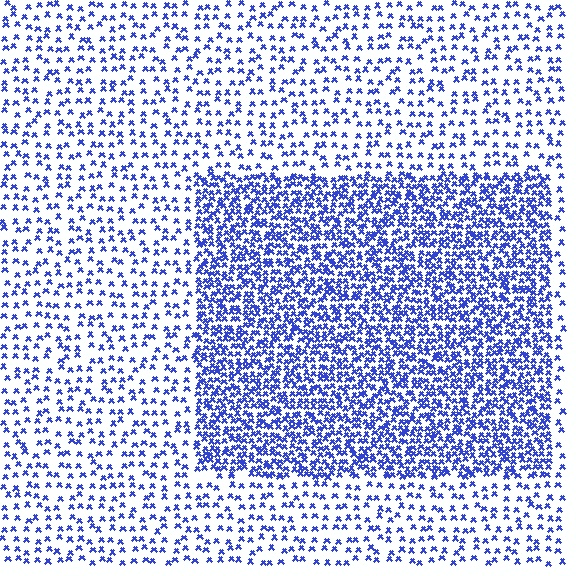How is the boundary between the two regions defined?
The boundary is defined by a change in element density (approximately 2.5x ratio). All elements are the same color, size, and shape.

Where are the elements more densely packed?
The elements are more densely packed inside the rectangle boundary.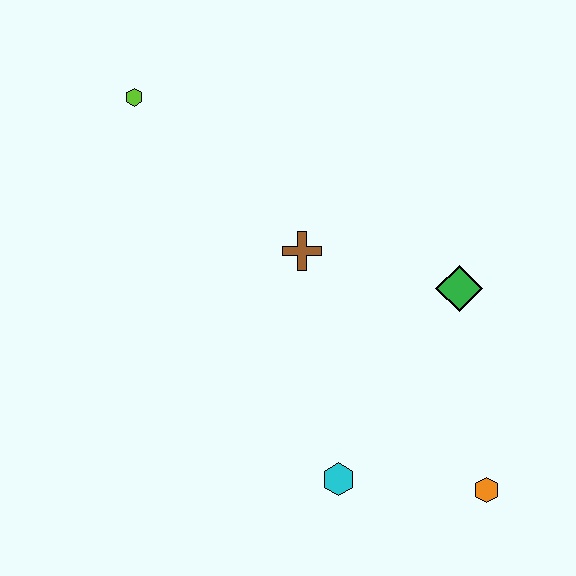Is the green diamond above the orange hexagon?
Yes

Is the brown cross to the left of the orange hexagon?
Yes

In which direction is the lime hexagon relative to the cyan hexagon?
The lime hexagon is above the cyan hexagon.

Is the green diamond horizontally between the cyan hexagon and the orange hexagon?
Yes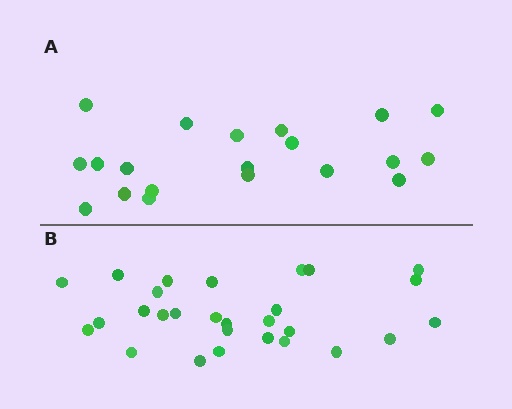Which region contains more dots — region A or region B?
Region B (the bottom region) has more dots.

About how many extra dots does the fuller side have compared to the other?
Region B has roughly 8 or so more dots than region A.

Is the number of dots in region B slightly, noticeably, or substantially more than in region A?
Region B has noticeably more, but not dramatically so. The ratio is roughly 1.4 to 1.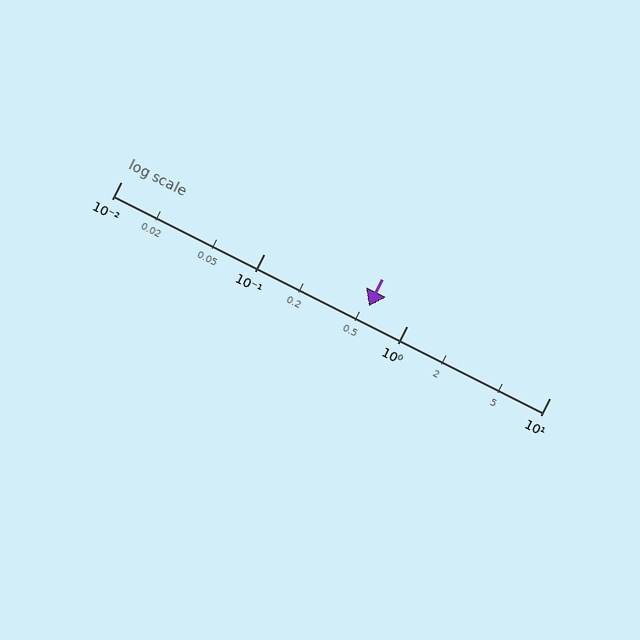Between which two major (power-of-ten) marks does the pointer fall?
The pointer is between 0.1 and 1.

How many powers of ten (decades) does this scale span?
The scale spans 3 decades, from 0.01 to 10.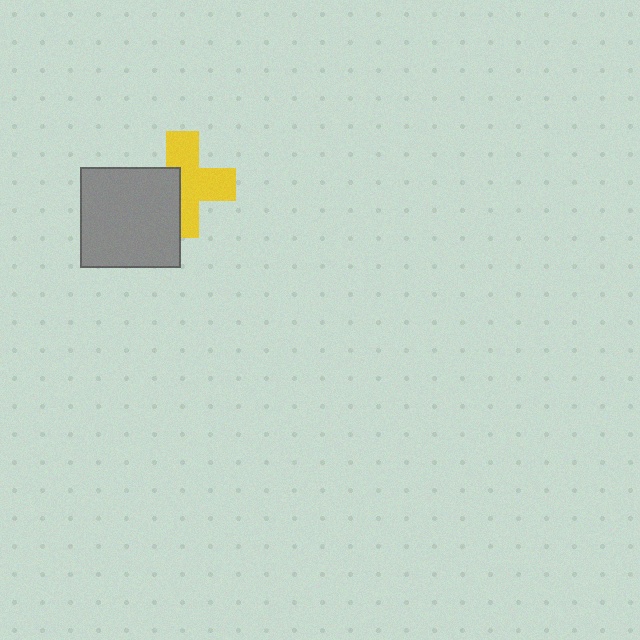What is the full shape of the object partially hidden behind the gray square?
The partially hidden object is a yellow cross.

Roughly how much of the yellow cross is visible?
About half of it is visible (roughly 61%).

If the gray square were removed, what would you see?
You would see the complete yellow cross.